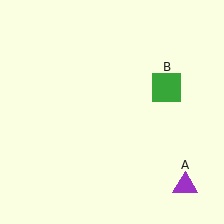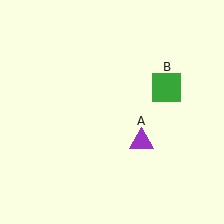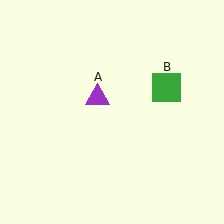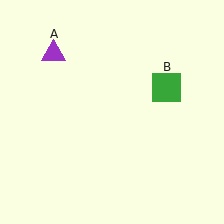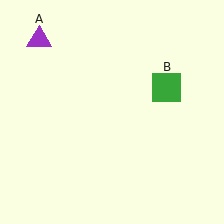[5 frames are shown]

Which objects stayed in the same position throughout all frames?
Green square (object B) remained stationary.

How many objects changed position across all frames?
1 object changed position: purple triangle (object A).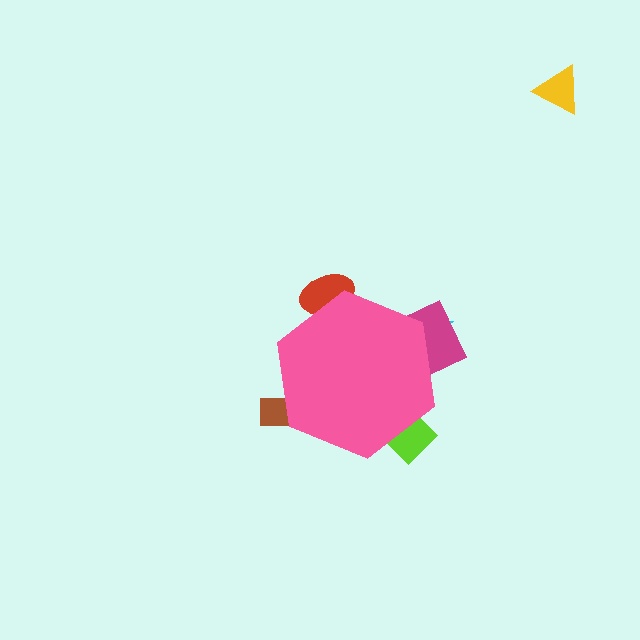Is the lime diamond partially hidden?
Yes, the lime diamond is partially hidden behind the pink hexagon.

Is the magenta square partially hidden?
Yes, the magenta square is partially hidden behind the pink hexagon.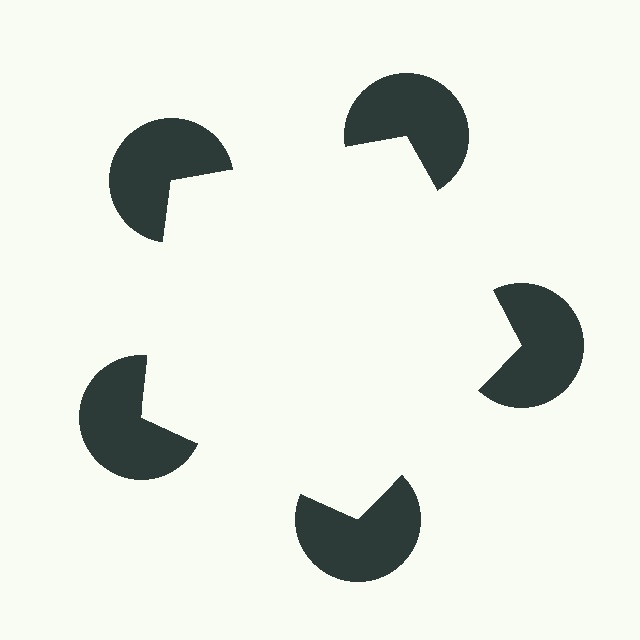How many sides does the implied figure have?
5 sides.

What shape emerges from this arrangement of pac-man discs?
An illusory pentagon — its edges are inferred from the aligned wedge cuts in the pac-man discs, not physically drawn.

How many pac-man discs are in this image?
There are 5 — one at each vertex of the illusory pentagon.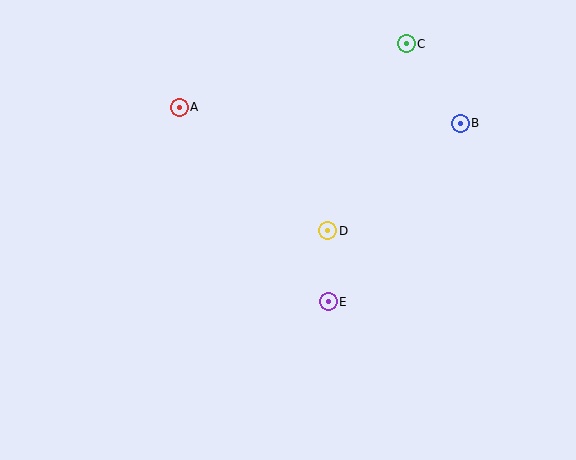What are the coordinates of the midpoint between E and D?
The midpoint between E and D is at (328, 266).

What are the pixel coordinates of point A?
Point A is at (179, 107).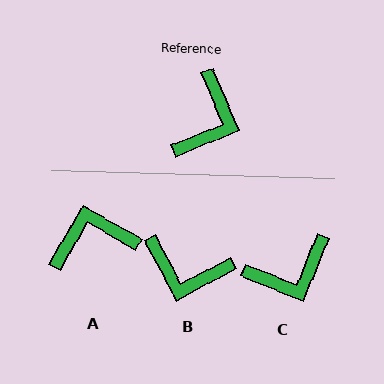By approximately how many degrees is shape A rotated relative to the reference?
Approximately 127 degrees counter-clockwise.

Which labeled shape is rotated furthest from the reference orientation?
A, about 127 degrees away.